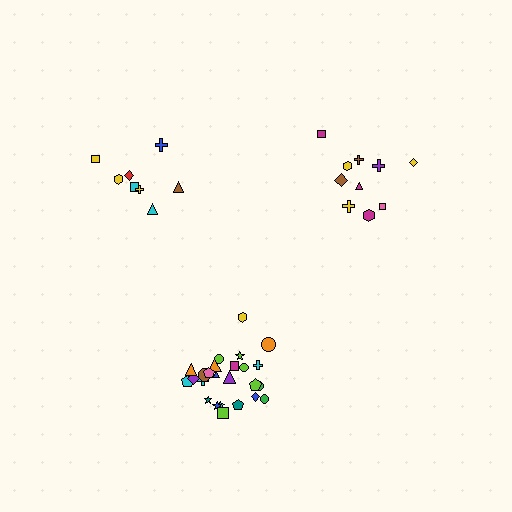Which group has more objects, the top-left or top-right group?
The top-right group.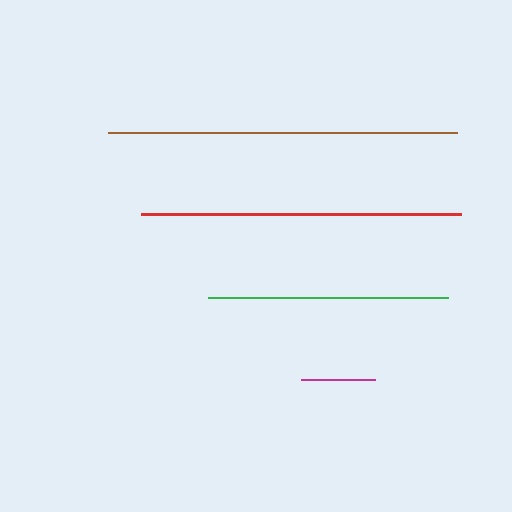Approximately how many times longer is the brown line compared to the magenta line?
The brown line is approximately 4.8 times the length of the magenta line.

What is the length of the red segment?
The red segment is approximately 320 pixels long.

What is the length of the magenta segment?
The magenta segment is approximately 73 pixels long.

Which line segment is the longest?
The brown line is the longest at approximately 350 pixels.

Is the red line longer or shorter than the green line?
The red line is longer than the green line.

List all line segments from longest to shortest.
From longest to shortest: brown, red, green, magenta.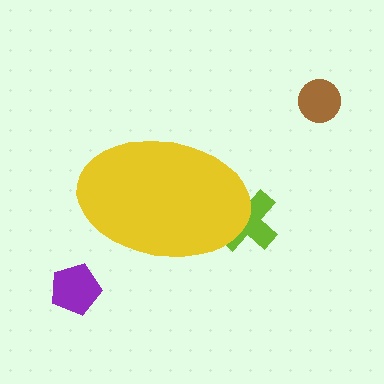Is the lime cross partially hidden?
Yes, the lime cross is partially hidden behind the yellow ellipse.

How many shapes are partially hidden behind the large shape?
1 shape is partially hidden.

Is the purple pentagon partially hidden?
No, the purple pentagon is fully visible.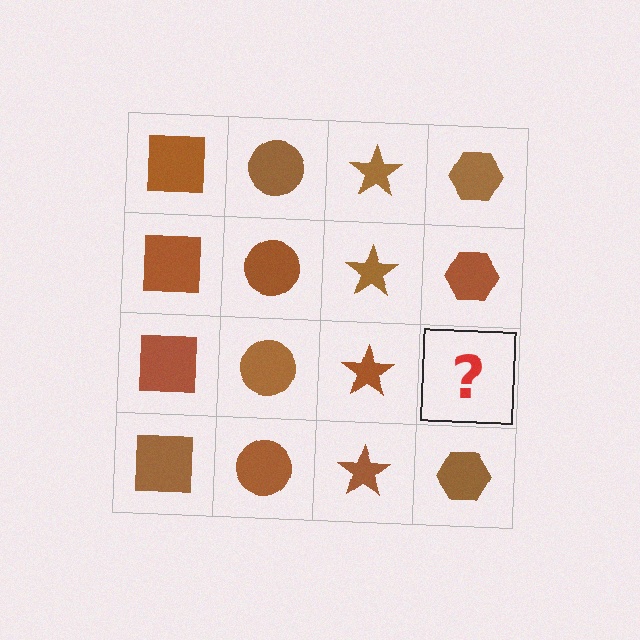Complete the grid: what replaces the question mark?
The question mark should be replaced with a brown hexagon.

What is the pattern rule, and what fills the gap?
The rule is that each column has a consistent shape. The gap should be filled with a brown hexagon.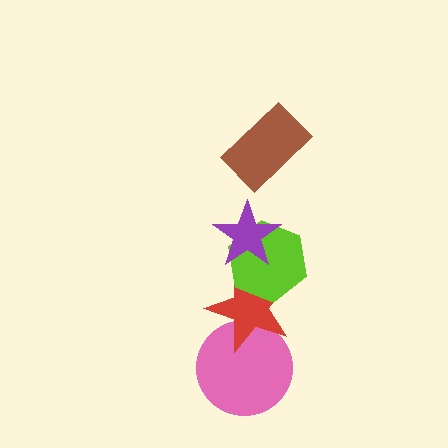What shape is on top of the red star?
The lime hexagon is on top of the red star.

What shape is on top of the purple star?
The brown rectangle is on top of the purple star.